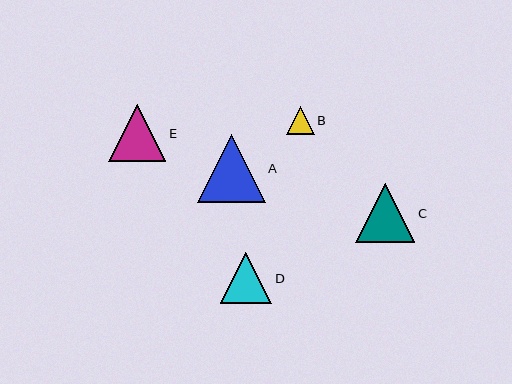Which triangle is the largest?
Triangle A is the largest with a size of approximately 67 pixels.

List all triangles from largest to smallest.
From largest to smallest: A, C, E, D, B.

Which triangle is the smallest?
Triangle B is the smallest with a size of approximately 28 pixels.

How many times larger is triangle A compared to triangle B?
Triangle A is approximately 2.4 times the size of triangle B.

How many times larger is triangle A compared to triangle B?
Triangle A is approximately 2.4 times the size of triangle B.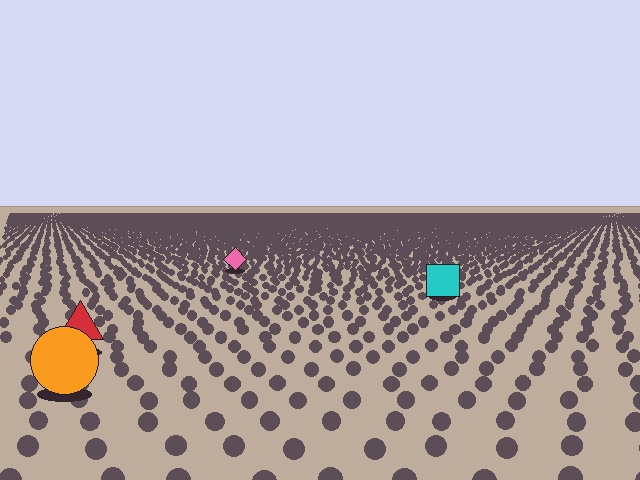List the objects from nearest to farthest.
From nearest to farthest: the orange circle, the red triangle, the cyan square, the pink diamond.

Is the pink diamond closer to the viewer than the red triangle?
No. The red triangle is closer — you can tell from the texture gradient: the ground texture is coarser near it.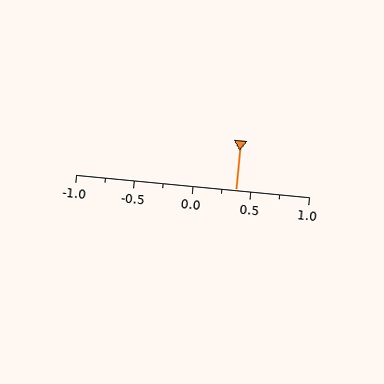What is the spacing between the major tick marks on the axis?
The major ticks are spaced 0.5 apart.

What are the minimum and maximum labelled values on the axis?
The axis runs from -1.0 to 1.0.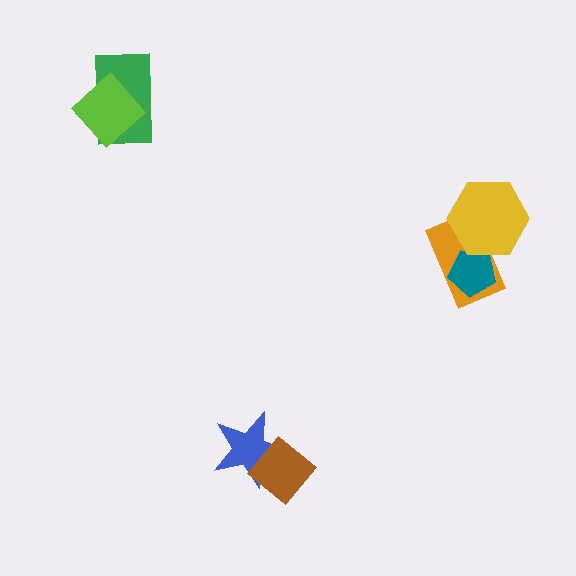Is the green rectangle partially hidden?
Yes, it is partially covered by another shape.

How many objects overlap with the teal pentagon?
2 objects overlap with the teal pentagon.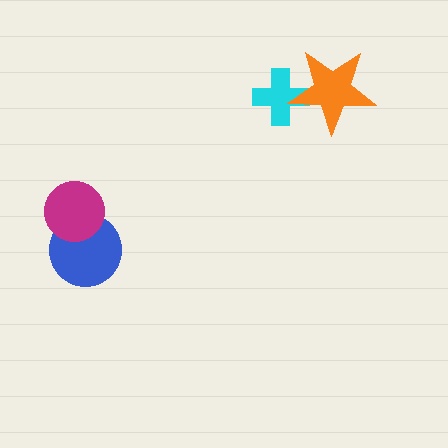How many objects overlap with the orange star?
1 object overlaps with the orange star.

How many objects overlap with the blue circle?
1 object overlaps with the blue circle.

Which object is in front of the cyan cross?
The orange star is in front of the cyan cross.